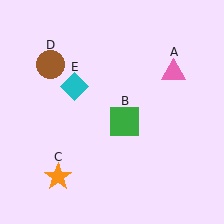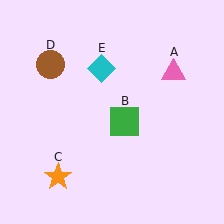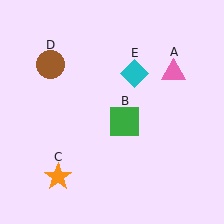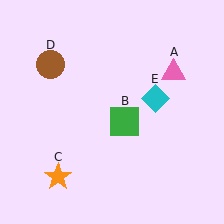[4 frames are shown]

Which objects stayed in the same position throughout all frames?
Pink triangle (object A) and green square (object B) and orange star (object C) and brown circle (object D) remained stationary.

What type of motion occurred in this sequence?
The cyan diamond (object E) rotated clockwise around the center of the scene.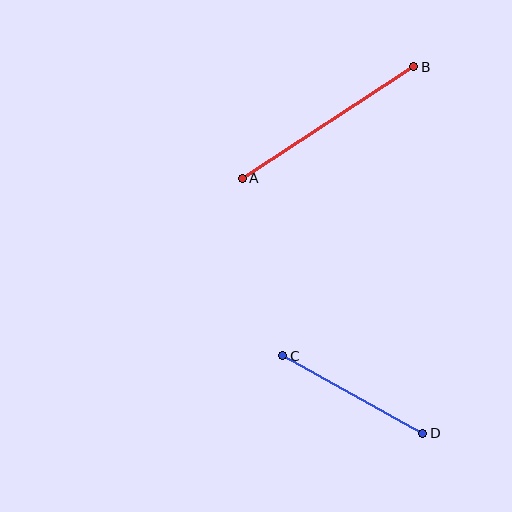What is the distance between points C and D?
The distance is approximately 160 pixels.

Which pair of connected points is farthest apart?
Points A and B are farthest apart.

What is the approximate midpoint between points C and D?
The midpoint is at approximately (353, 394) pixels.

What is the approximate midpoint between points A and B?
The midpoint is at approximately (328, 122) pixels.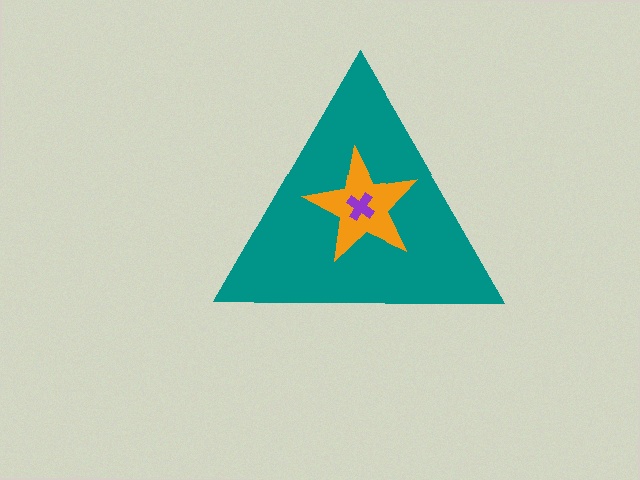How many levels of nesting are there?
3.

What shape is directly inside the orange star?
The purple cross.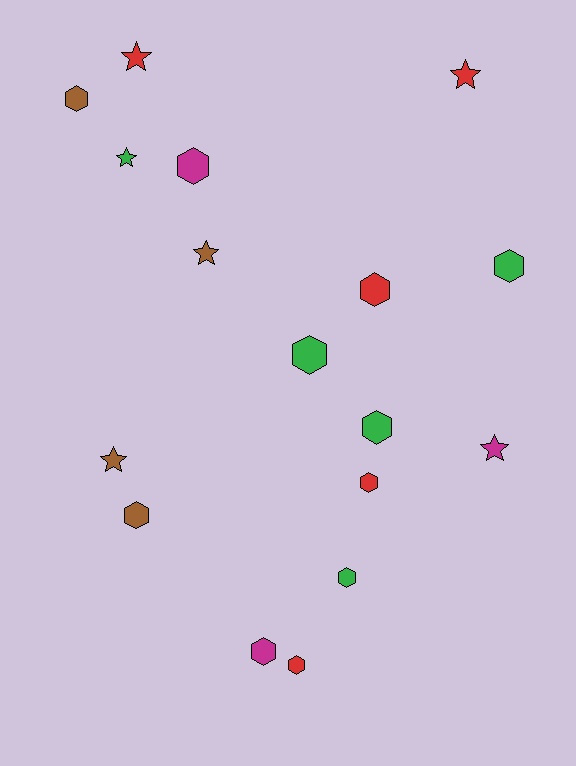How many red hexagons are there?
There are 3 red hexagons.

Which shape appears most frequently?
Hexagon, with 11 objects.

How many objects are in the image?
There are 17 objects.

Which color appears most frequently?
Red, with 5 objects.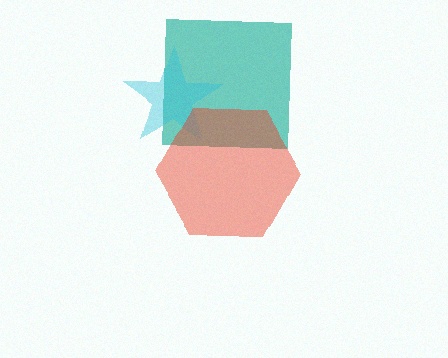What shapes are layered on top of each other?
The layered shapes are: a teal square, a cyan star, a red hexagon.